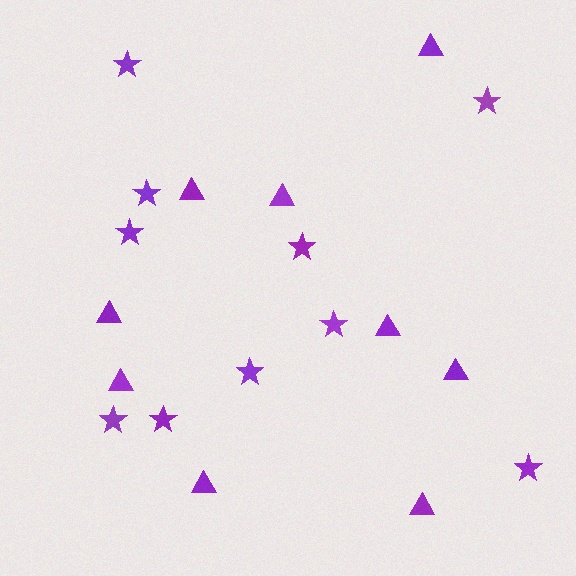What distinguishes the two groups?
There are 2 groups: one group of triangles (9) and one group of stars (10).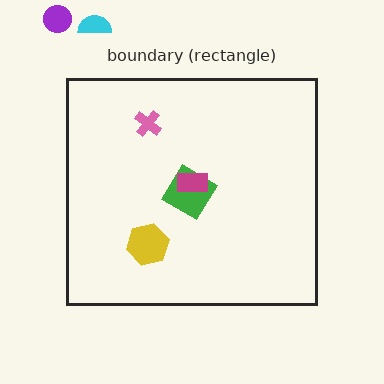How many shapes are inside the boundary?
4 inside, 2 outside.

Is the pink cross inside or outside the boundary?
Inside.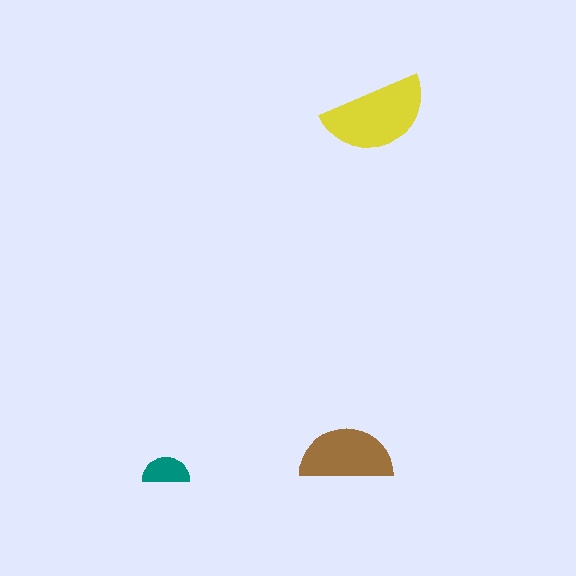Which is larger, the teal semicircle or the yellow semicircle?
The yellow one.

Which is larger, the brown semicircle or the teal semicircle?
The brown one.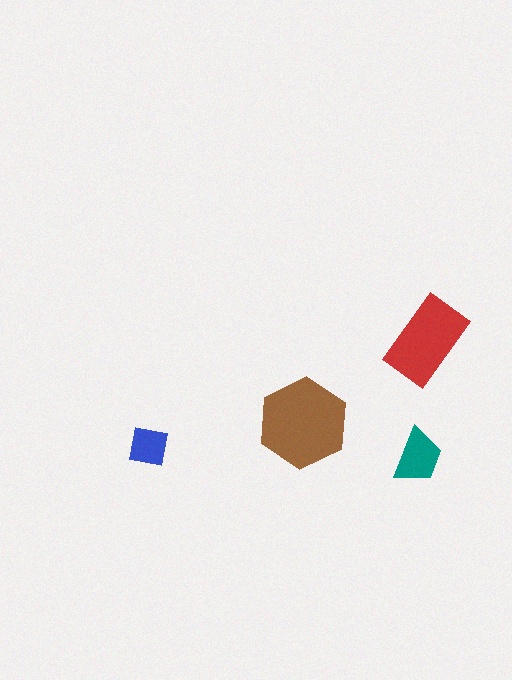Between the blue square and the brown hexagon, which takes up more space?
The brown hexagon.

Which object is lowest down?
The teal trapezoid is bottommost.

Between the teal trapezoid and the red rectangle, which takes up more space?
The red rectangle.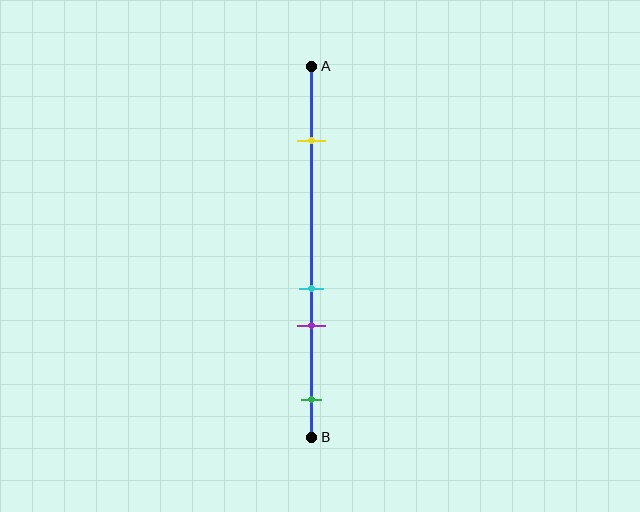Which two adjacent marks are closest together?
The cyan and purple marks are the closest adjacent pair.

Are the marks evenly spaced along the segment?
No, the marks are not evenly spaced.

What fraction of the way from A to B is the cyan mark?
The cyan mark is approximately 60% (0.6) of the way from A to B.